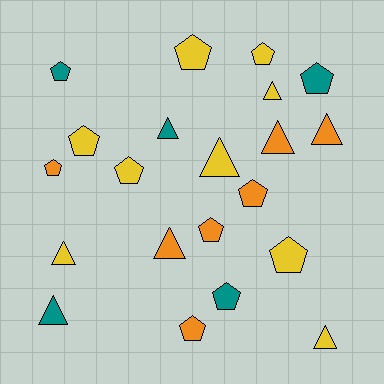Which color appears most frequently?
Yellow, with 9 objects.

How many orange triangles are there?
There are 3 orange triangles.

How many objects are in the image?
There are 21 objects.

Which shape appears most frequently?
Pentagon, with 12 objects.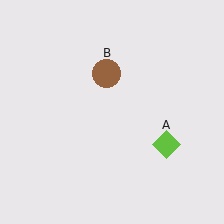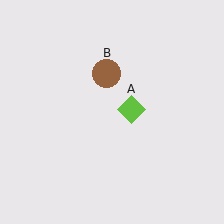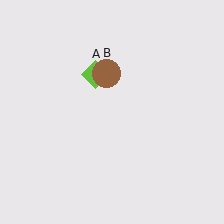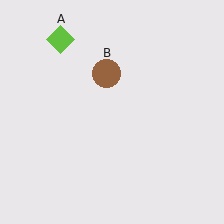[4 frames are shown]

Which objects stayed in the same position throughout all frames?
Brown circle (object B) remained stationary.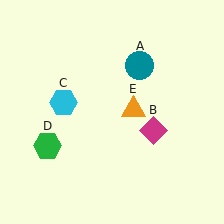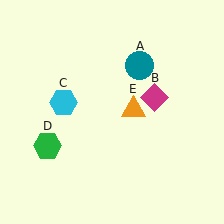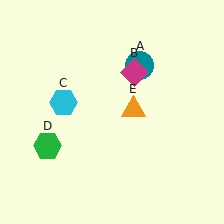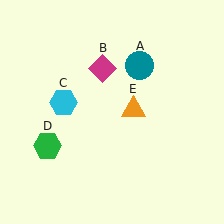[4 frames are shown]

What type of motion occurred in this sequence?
The magenta diamond (object B) rotated counterclockwise around the center of the scene.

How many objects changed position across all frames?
1 object changed position: magenta diamond (object B).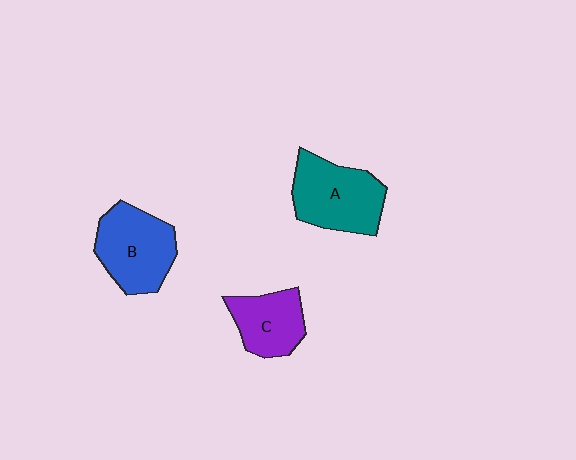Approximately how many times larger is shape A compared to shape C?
Approximately 1.4 times.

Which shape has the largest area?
Shape A (teal).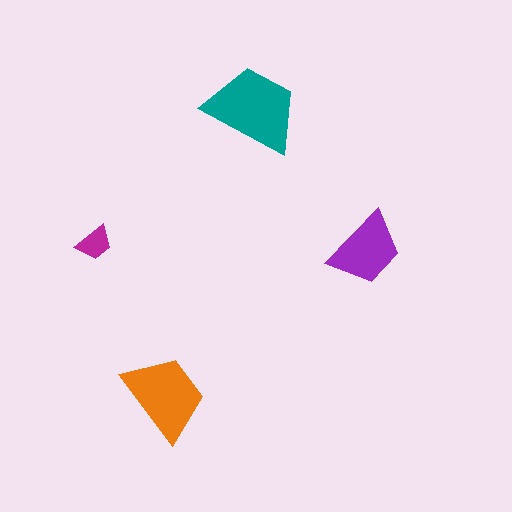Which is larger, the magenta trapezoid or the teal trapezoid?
The teal one.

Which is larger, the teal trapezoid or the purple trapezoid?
The teal one.